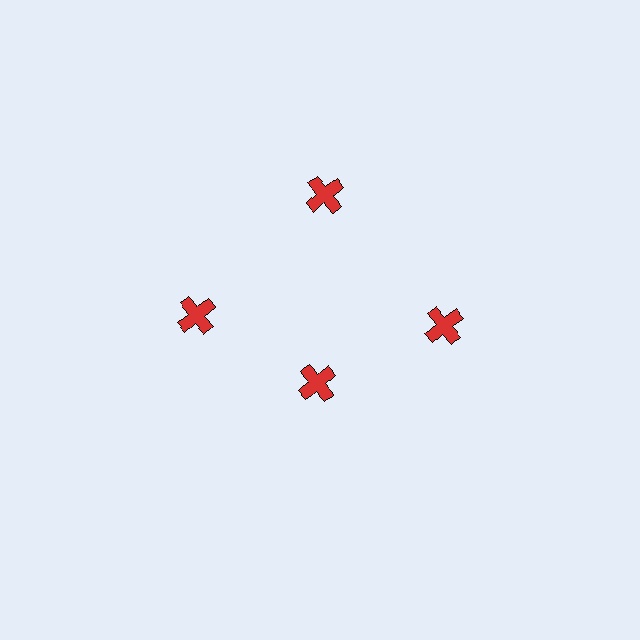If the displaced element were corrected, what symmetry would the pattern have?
It would have 4-fold rotational symmetry — the pattern would map onto itself every 90 degrees.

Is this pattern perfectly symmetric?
No. The 4 red crosses are arranged in a ring, but one element near the 6 o'clock position is pulled inward toward the center, breaking the 4-fold rotational symmetry.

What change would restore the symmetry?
The symmetry would be restored by moving it outward, back onto the ring so that all 4 crosses sit at equal angles and equal distance from the center.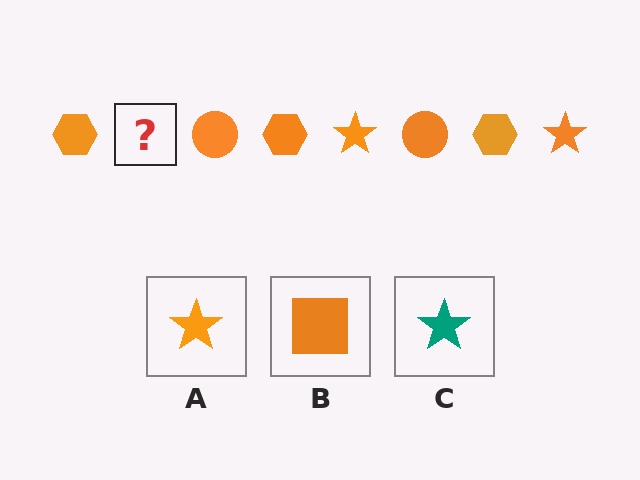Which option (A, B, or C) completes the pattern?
A.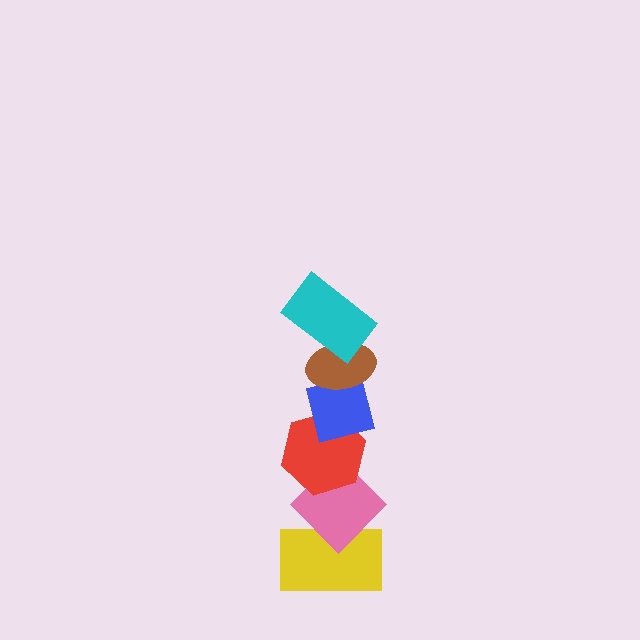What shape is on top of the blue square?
The brown ellipse is on top of the blue square.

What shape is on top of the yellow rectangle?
The pink diamond is on top of the yellow rectangle.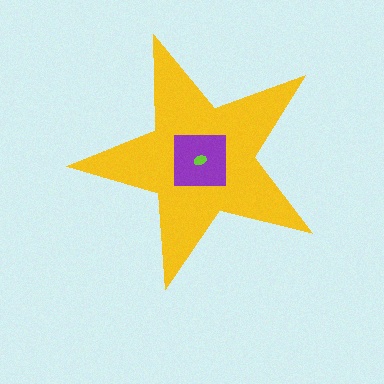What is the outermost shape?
The yellow star.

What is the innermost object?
The lime ellipse.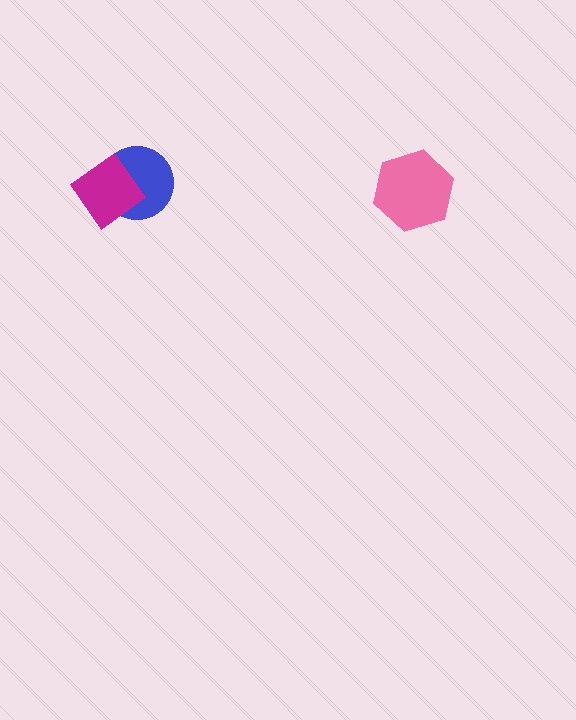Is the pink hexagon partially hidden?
No, no other shape covers it.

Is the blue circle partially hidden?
Yes, it is partially covered by another shape.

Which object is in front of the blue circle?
The magenta diamond is in front of the blue circle.